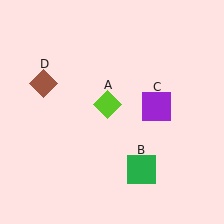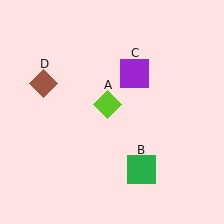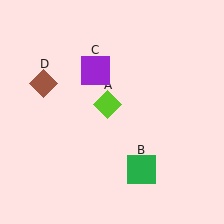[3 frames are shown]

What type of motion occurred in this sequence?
The purple square (object C) rotated counterclockwise around the center of the scene.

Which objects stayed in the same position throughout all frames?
Lime diamond (object A) and green square (object B) and brown diamond (object D) remained stationary.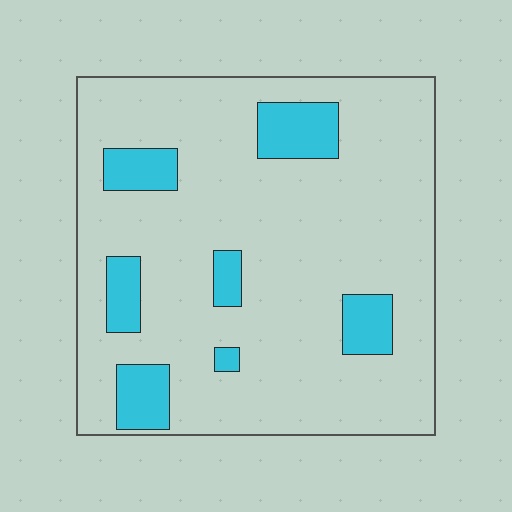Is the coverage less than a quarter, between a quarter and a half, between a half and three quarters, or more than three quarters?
Less than a quarter.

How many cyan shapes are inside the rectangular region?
7.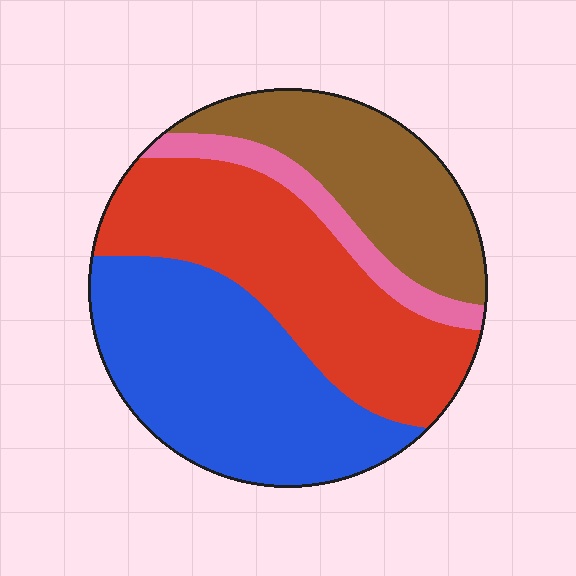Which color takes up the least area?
Pink, at roughly 10%.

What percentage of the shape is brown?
Brown covers around 20% of the shape.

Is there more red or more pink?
Red.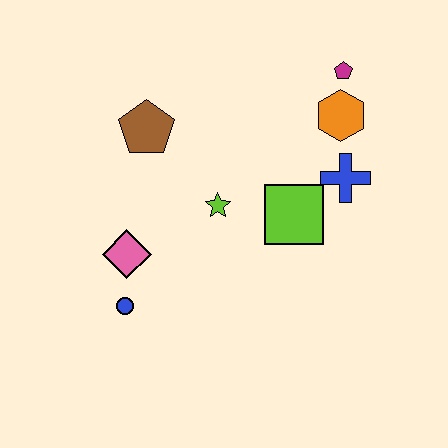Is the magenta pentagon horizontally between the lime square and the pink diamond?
No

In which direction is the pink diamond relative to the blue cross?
The pink diamond is to the left of the blue cross.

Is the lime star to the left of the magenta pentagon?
Yes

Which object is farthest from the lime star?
The magenta pentagon is farthest from the lime star.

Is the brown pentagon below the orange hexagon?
Yes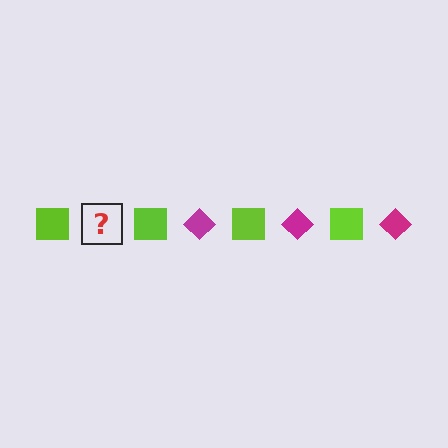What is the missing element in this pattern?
The missing element is a magenta diamond.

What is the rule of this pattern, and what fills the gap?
The rule is that the pattern alternates between lime square and magenta diamond. The gap should be filled with a magenta diamond.